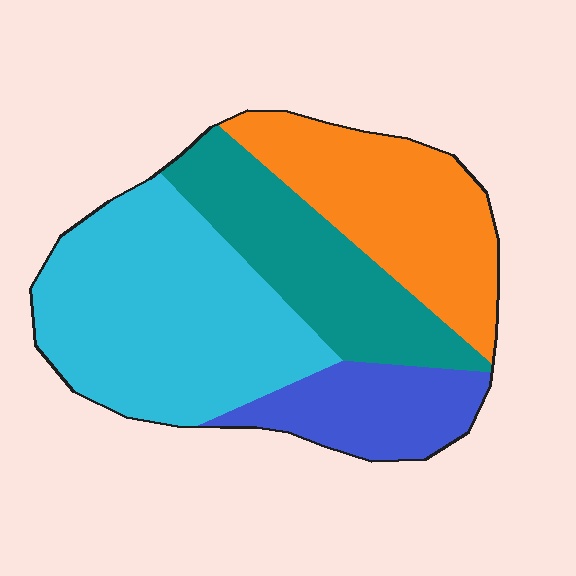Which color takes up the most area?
Cyan, at roughly 40%.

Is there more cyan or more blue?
Cyan.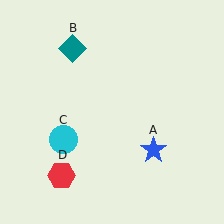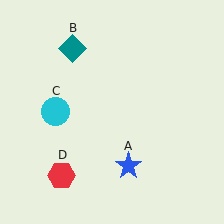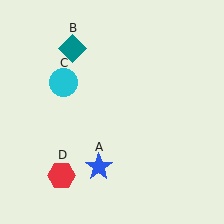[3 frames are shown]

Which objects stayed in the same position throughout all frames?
Teal diamond (object B) and red hexagon (object D) remained stationary.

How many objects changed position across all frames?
2 objects changed position: blue star (object A), cyan circle (object C).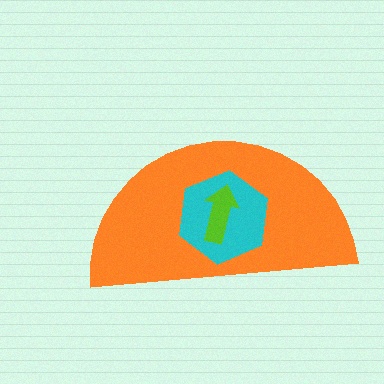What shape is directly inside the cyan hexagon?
The lime arrow.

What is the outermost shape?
The orange semicircle.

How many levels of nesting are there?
3.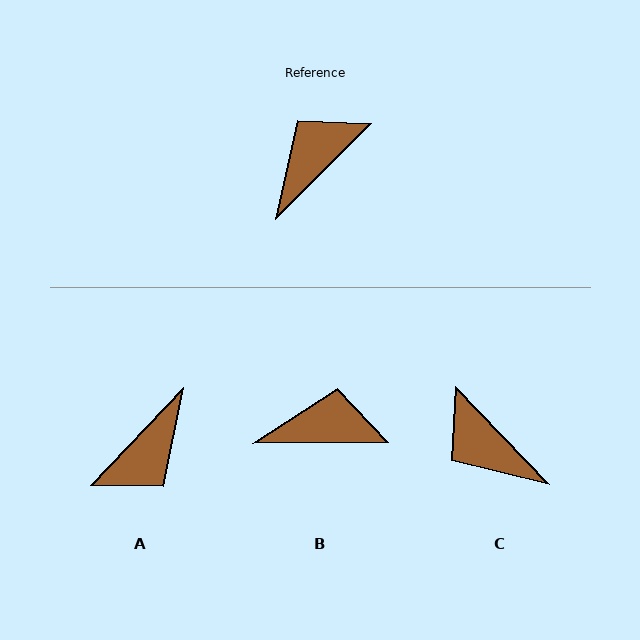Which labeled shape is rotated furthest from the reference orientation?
A, about 178 degrees away.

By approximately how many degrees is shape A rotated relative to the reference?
Approximately 178 degrees clockwise.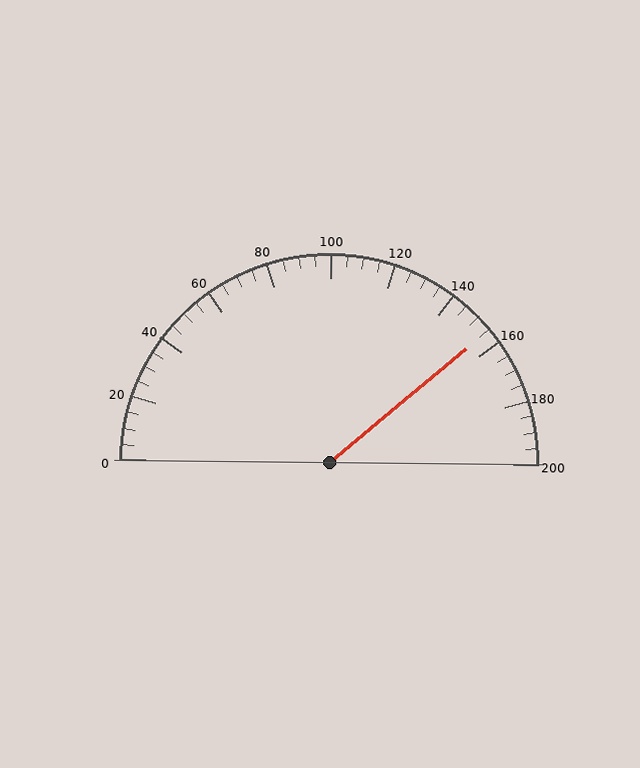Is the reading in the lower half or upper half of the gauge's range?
The reading is in the upper half of the range (0 to 200).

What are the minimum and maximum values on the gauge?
The gauge ranges from 0 to 200.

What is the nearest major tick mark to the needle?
The nearest major tick mark is 160.